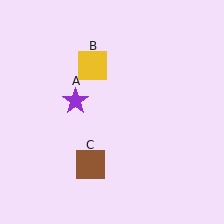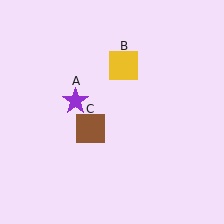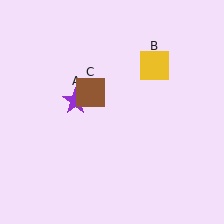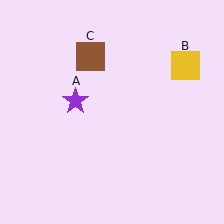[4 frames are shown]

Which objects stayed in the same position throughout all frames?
Purple star (object A) remained stationary.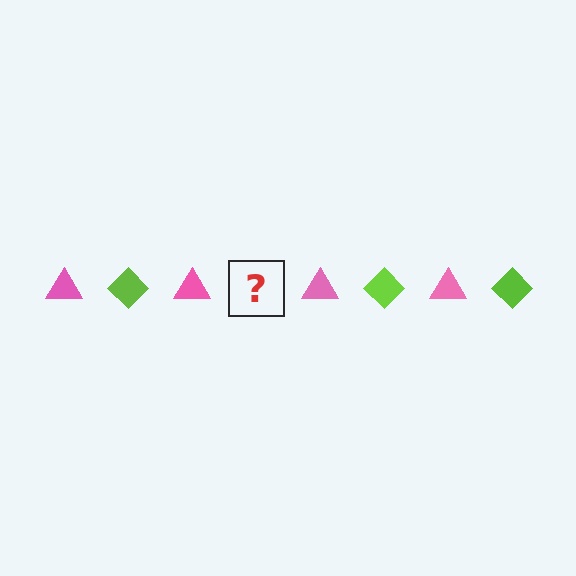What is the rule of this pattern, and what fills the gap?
The rule is that the pattern alternates between pink triangle and lime diamond. The gap should be filled with a lime diamond.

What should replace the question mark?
The question mark should be replaced with a lime diamond.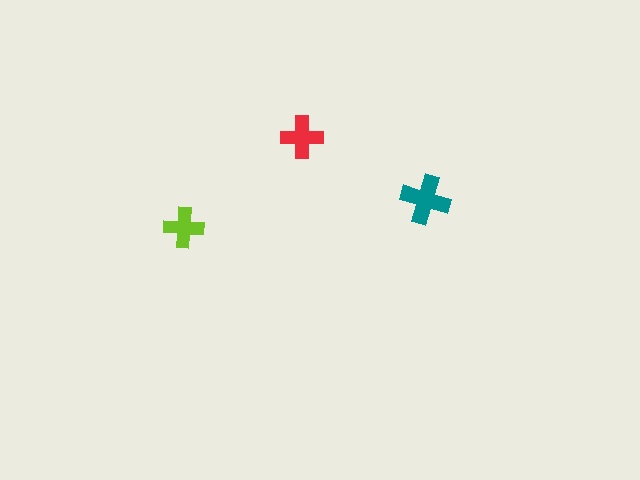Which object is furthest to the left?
The lime cross is leftmost.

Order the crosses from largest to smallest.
the teal one, the red one, the lime one.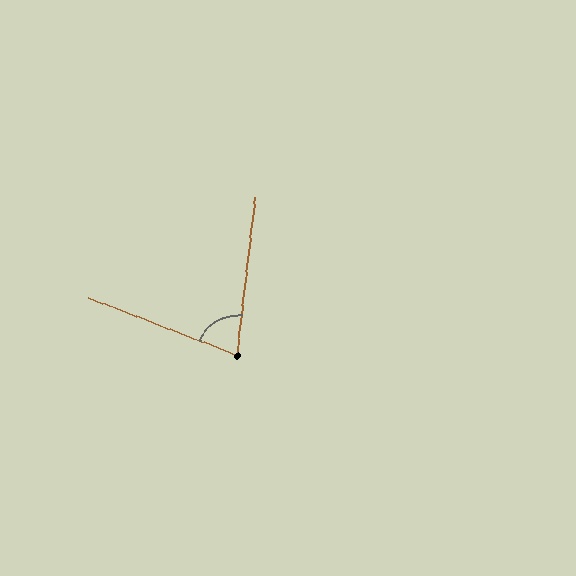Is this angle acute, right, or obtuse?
It is acute.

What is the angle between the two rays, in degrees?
Approximately 76 degrees.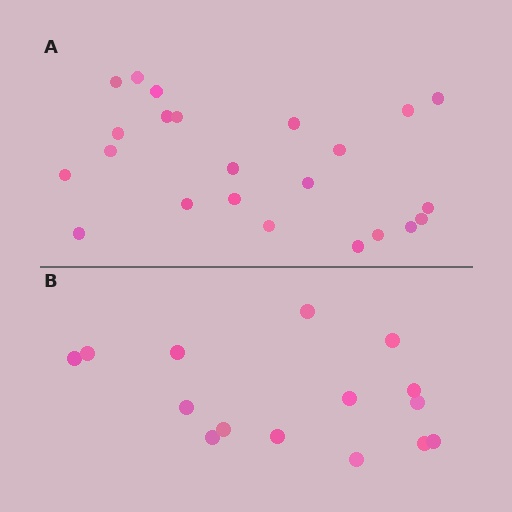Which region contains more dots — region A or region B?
Region A (the top region) has more dots.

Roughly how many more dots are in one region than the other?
Region A has roughly 8 or so more dots than region B.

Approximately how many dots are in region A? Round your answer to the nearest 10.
About 20 dots. (The exact count is 23, which rounds to 20.)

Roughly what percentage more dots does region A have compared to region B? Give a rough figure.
About 55% more.